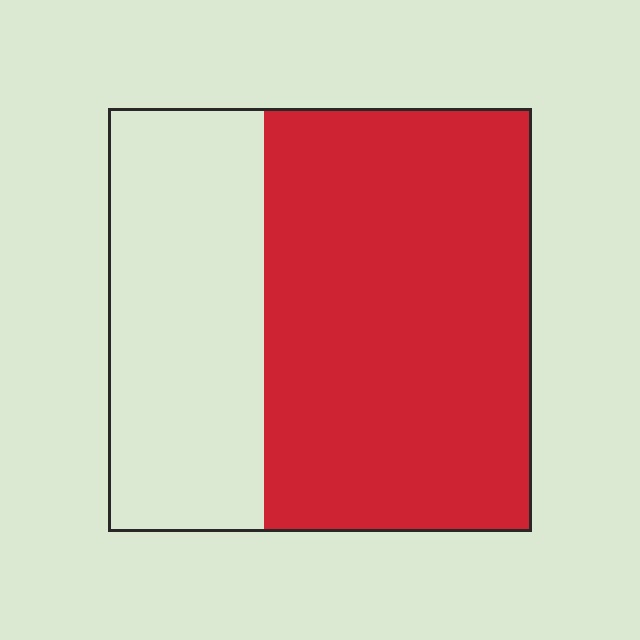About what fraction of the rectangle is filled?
About five eighths (5/8).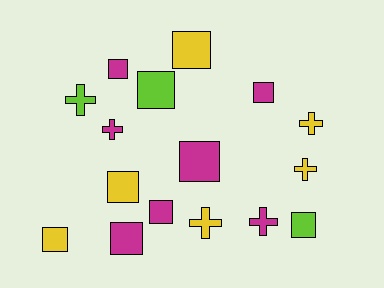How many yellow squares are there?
There are 3 yellow squares.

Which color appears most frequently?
Magenta, with 7 objects.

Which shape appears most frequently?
Square, with 10 objects.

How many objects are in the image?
There are 16 objects.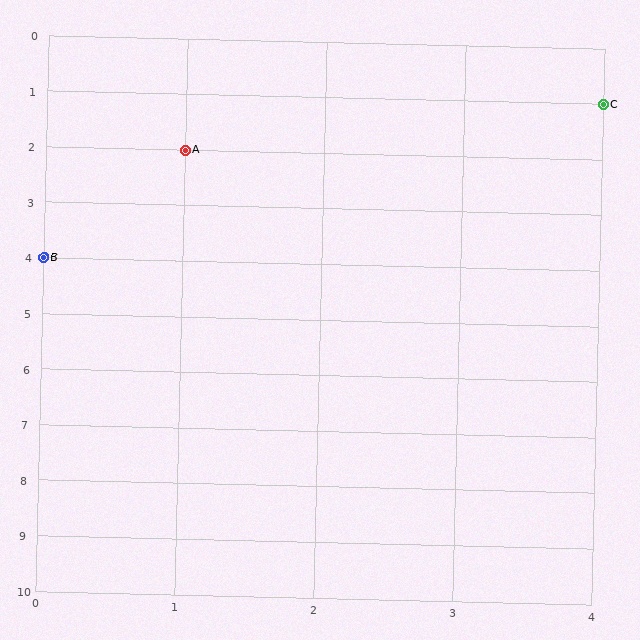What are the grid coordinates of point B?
Point B is at grid coordinates (0, 4).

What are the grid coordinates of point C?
Point C is at grid coordinates (4, 1).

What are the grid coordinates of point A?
Point A is at grid coordinates (1, 2).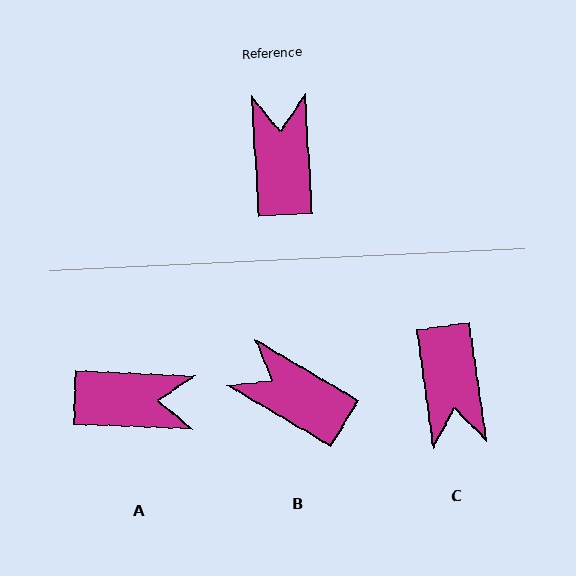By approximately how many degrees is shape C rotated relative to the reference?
Approximately 175 degrees clockwise.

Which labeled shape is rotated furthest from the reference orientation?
C, about 175 degrees away.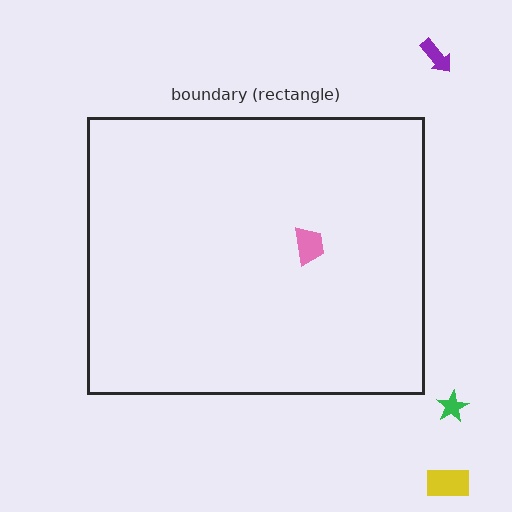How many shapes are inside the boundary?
1 inside, 3 outside.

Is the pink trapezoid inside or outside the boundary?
Inside.